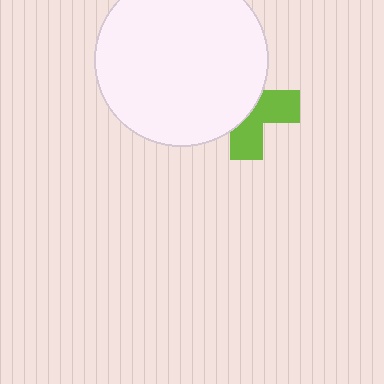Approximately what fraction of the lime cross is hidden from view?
Roughly 55% of the lime cross is hidden behind the white circle.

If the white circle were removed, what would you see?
You would see the complete lime cross.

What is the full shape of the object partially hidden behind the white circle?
The partially hidden object is a lime cross.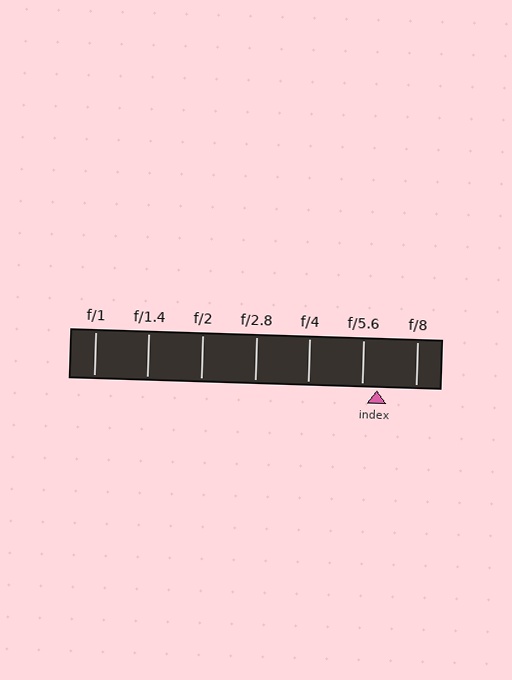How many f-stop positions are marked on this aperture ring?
There are 7 f-stop positions marked.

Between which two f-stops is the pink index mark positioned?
The index mark is between f/5.6 and f/8.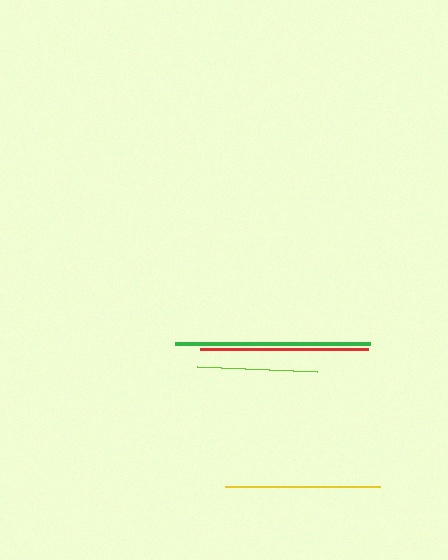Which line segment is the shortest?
The lime line is the shortest at approximately 120 pixels.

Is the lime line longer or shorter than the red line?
The red line is longer than the lime line.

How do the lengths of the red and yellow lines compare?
The red and yellow lines are approximately the same length.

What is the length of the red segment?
The red segment is approximately 168 pixels long.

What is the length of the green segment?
The green segment is approximately 195 pixels long.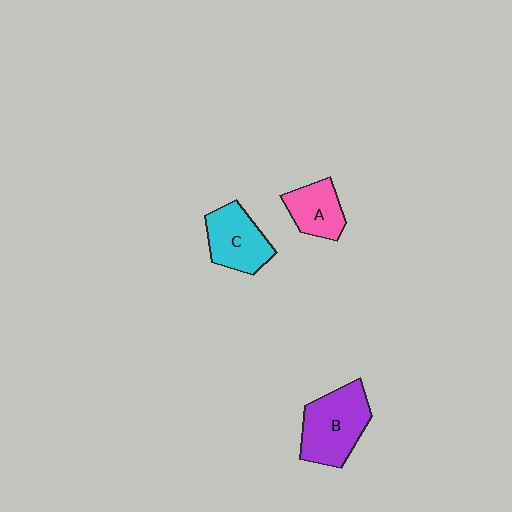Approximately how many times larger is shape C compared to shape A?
Approximately 1.3 times.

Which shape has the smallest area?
Shape A (pink).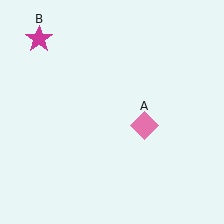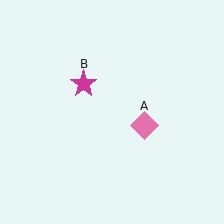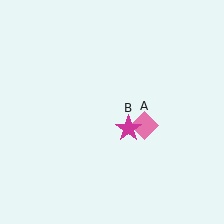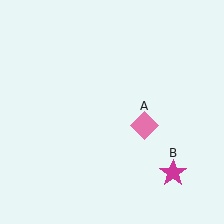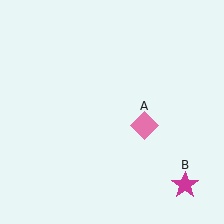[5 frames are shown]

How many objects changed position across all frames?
1 object changed position: magenta star (object B).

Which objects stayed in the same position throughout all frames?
Pink diamond (object A) remained stationary.